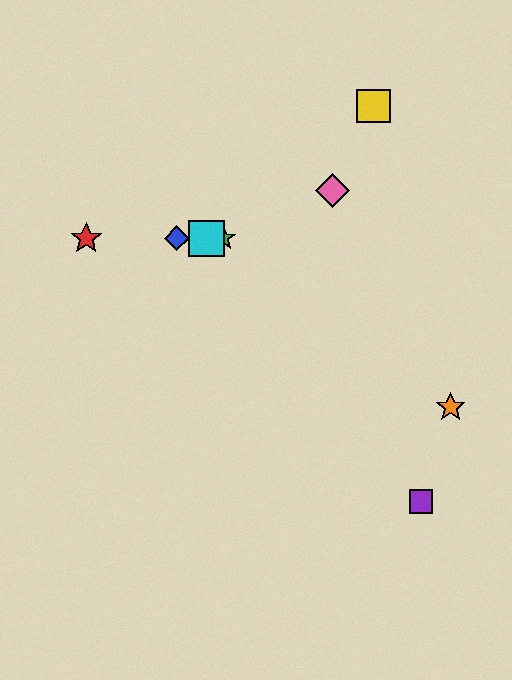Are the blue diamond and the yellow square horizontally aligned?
No, the blue diamond is at y≈238 and the yellow square is at y≈106.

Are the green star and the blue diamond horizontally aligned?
Yes, both are at y≈238.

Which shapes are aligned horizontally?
The red star, the blue diamond, the green star, the cyan square are aligned horizontally.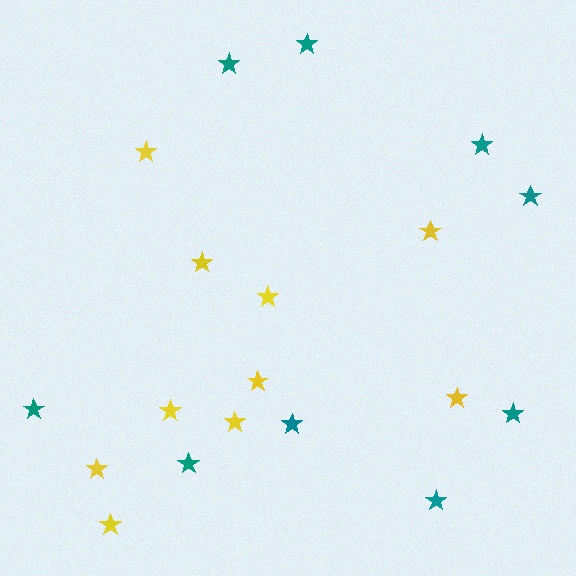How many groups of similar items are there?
There are 2 groups: one group of teal stars (9) and one group of yellow stars (10).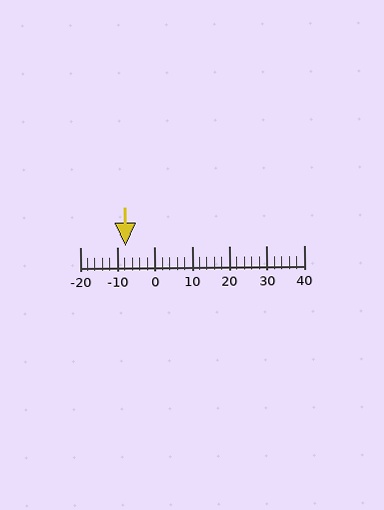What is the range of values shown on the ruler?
The ruler shows values from -20 to 40.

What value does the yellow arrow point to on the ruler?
The yellow arrow points to approximately -8.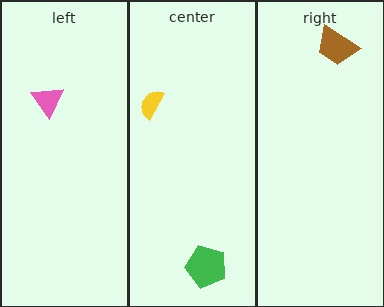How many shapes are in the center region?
2.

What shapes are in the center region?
The yellow semicircle, the green pentagon.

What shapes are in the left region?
The pink triangle.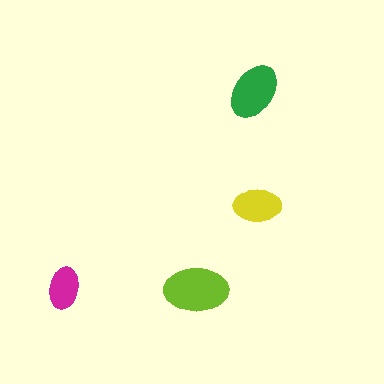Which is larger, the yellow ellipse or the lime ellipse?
The lime one.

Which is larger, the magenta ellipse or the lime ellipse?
The lime one.